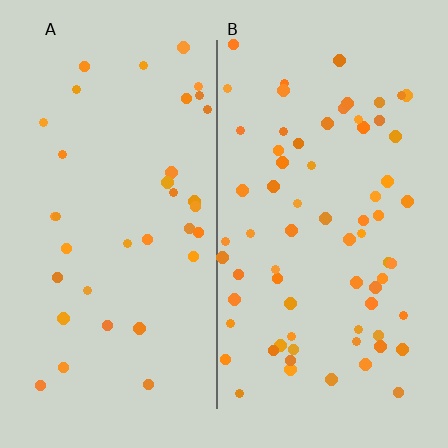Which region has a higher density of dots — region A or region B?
B (the right).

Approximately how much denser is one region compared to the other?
Approximately 1.9× — region B over region A.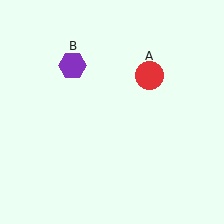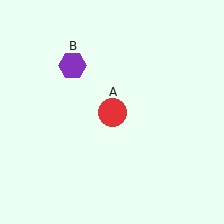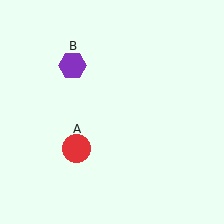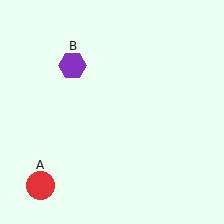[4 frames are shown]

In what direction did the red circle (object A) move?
The red circle (object A) moved down and to the left.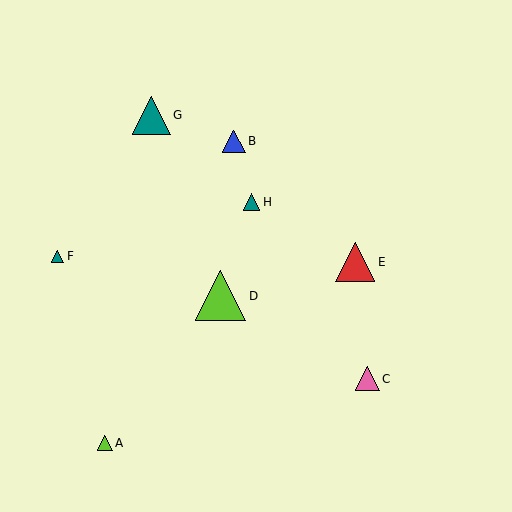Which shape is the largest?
The lime triangle (labeled D) is the largest.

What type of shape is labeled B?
Shape B is a blue triangle.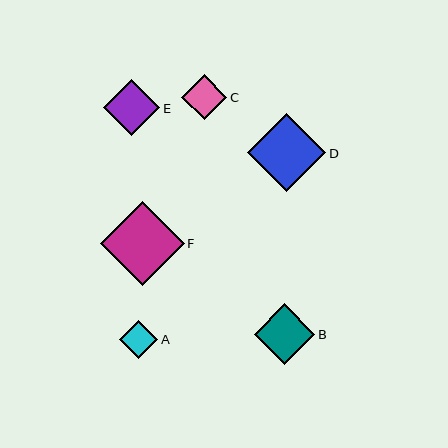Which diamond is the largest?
Diamond F is the largest with a size of approximately 83 pixels.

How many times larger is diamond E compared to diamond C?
Diamond E is approximately 1.2 times the size of diamond C.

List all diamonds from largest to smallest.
From largest to smallest: F, D, B, E, C, A.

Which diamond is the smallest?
Diamond A is the smallest with a size of approximately 38 pixels.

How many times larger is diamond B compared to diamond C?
Diamond B is approximately 1.3 times the size of diamond C.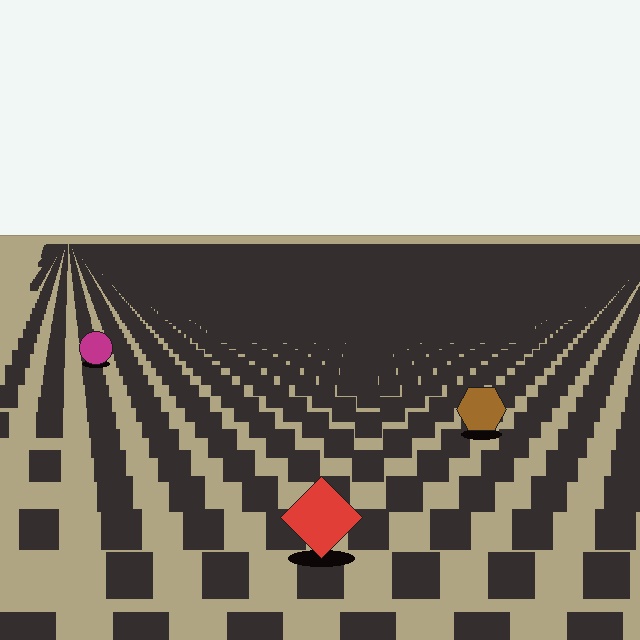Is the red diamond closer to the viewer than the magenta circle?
Yes. The red diamond is closer — you can tell from the texture gradient: the ground texture is coarser near it.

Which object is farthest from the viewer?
The magenta circle is farthest from the viewer. It appears smaller and the ground texture around it is denser.